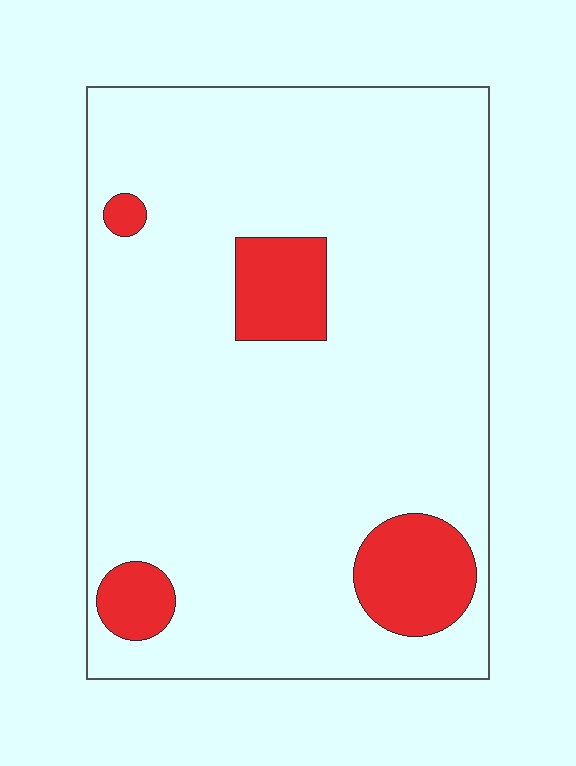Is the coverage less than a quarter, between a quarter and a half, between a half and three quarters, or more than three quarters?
Less than a quarter.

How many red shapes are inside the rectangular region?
4.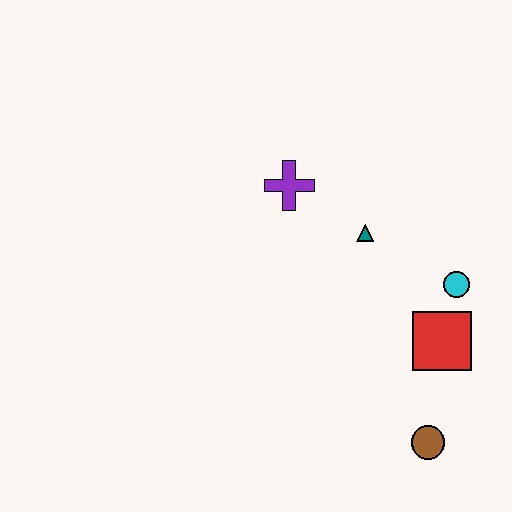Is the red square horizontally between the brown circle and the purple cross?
No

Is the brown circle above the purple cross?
No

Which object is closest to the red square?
The cyan circle is closest to the red square.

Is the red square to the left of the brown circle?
No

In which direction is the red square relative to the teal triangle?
The red square is below the teal triangle.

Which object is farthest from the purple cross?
The brown circle is farthest from the purple cross.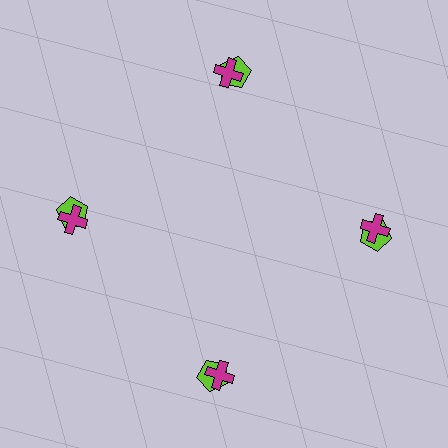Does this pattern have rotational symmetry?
Yes, this pattern has 4-fold rotational symmetry. It looks the same after rotating 90 degrees around the center.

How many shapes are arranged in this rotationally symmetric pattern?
There are 8 shapes, arranged in 4 groups of 2.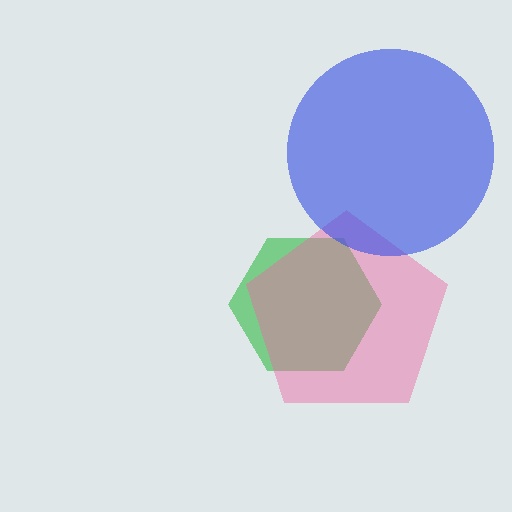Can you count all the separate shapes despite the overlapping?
Yes, there are 3 separate shapes.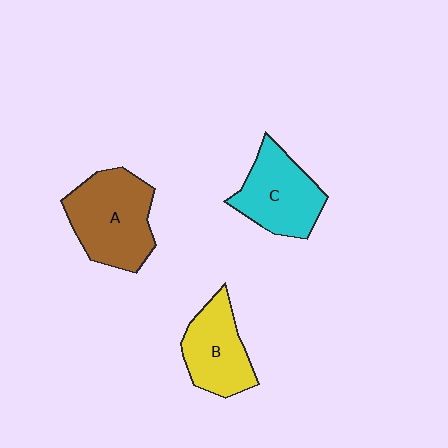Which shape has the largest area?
Shape A (brown).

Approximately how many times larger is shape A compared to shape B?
Approximately 1.4 times.